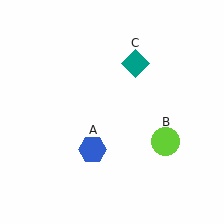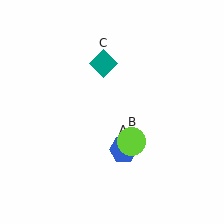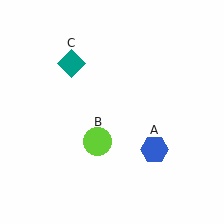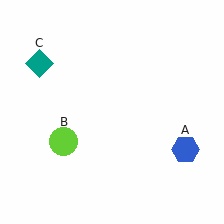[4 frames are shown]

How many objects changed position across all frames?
3 objects changed position: blue hexagon (object A), lime circle (object B), teal diamond (object C).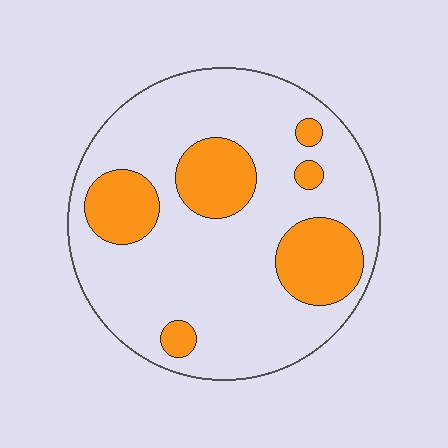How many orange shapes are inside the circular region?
6.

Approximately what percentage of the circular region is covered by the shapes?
Approximately 25%.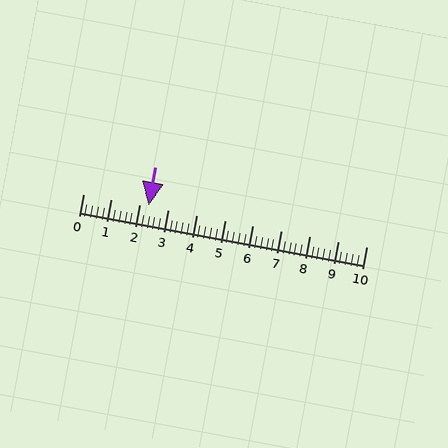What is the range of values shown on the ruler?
The ruler shows values from 0 to 10.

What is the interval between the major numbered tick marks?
The major tick marks are spaced 1 units apart.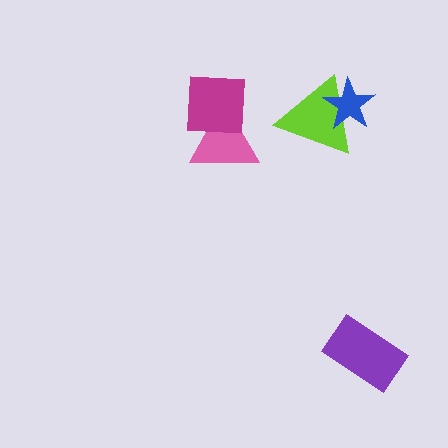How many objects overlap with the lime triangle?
1 object overlaps with the lime triangle.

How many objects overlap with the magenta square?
1 object overlaps with the magenta square.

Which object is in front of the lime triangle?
The blue star is in front of the lime triangle.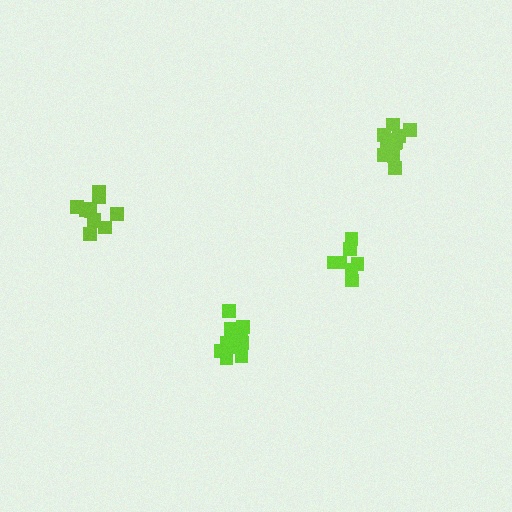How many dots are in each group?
Group 1: 7 dots, Group 2: 11 dots, Group 3: 11 dots, Group 4: 11 dots (40 total).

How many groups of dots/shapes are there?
There are 4 groups.